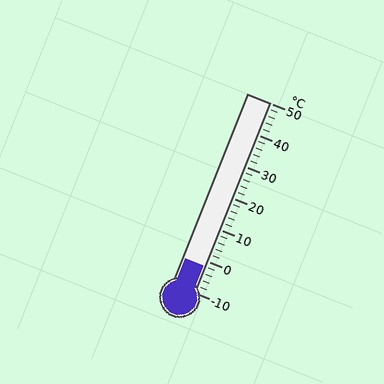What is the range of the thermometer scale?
The thermometer scale ranges from -10°C to 50°C.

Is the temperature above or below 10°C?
The temperature is below 10°C.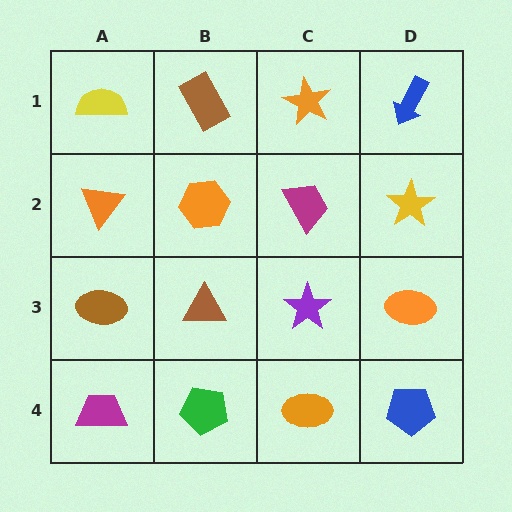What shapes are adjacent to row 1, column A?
An orange triangle (row 2, column A), a brown rectangle (row 1, column B).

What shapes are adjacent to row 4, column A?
A brown ellipse (row 3, column A), a green pentagon (row 4, column B).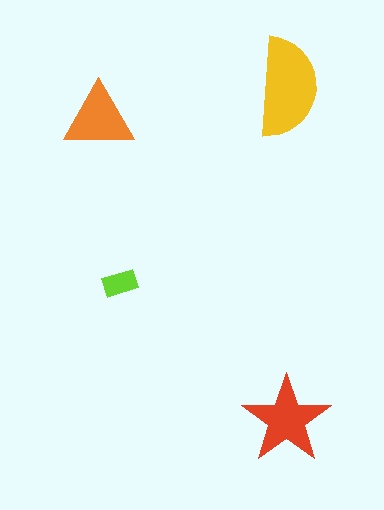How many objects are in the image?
There are 4 objects in the image.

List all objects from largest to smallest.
The yellow semicircle, the red star, the orange triangle, the lime rectangle.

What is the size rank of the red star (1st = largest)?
2nd.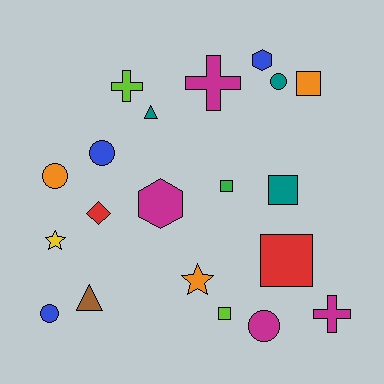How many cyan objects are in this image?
There are no cyan objects.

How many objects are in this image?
There are 20 objects.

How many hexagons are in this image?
There are 2 hexagons.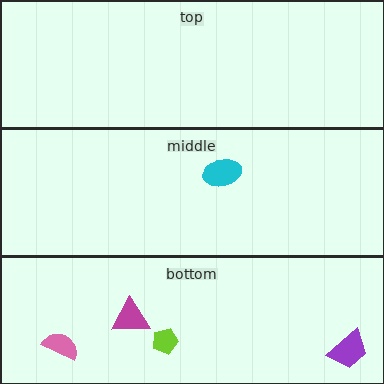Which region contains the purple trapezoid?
The bottom region.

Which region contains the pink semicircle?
The bottom region.